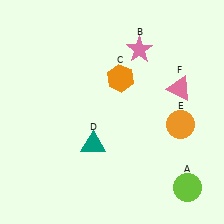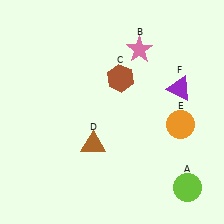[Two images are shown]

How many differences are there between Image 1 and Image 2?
There are 3 differences between the two images.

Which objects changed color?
C changed from orange to brown. D changed from teal to brown. F changed from pink to purple.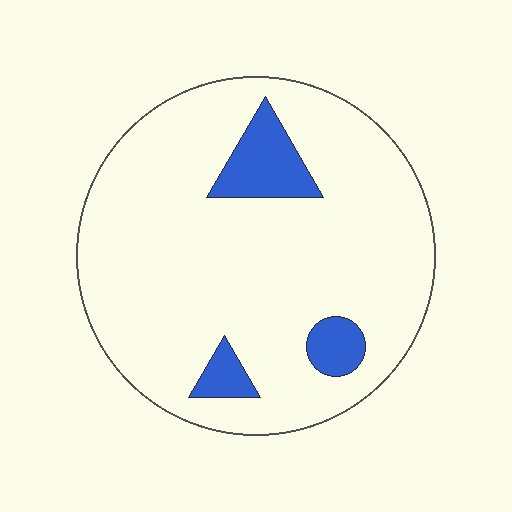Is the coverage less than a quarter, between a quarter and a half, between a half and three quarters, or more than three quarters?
Less than a quarter.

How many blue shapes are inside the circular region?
3.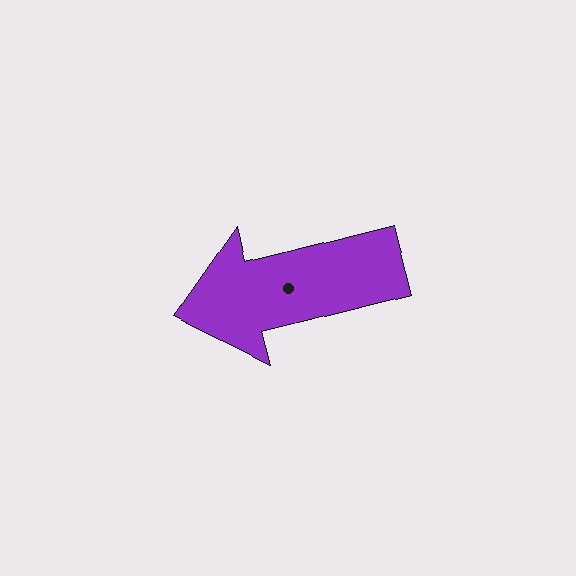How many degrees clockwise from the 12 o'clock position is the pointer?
Approximately 256 degrees.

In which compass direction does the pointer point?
West.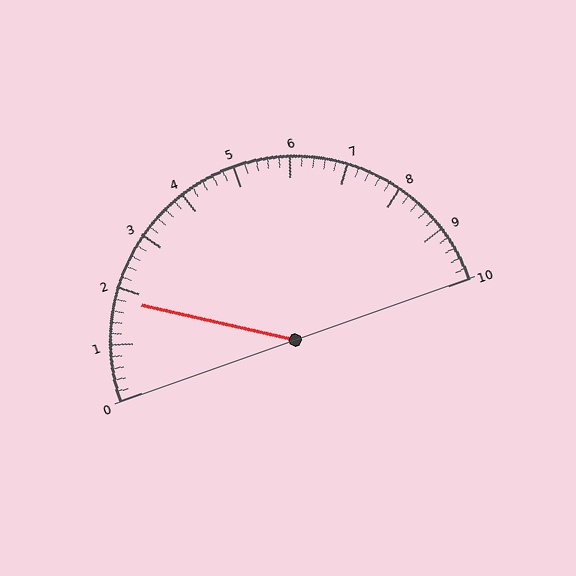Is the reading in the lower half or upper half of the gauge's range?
The reading is in the lower half of the range (0 to 10).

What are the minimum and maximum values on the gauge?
The gauge ranges from 0 to 10.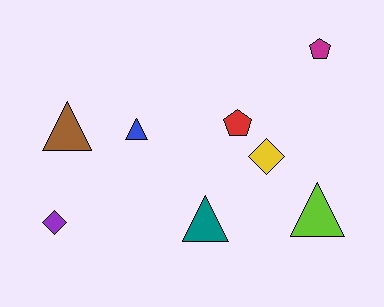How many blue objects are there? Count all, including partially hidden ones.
There is 1 blue object.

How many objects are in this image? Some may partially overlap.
There are 8 objects.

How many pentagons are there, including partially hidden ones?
There are 2 pentagons.